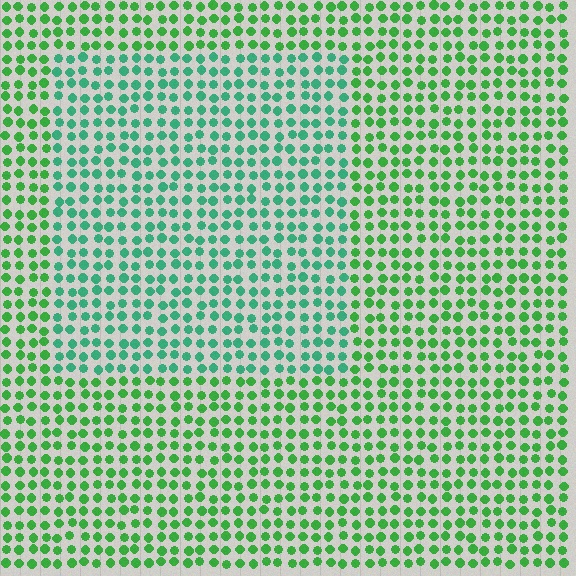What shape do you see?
I see a rectangle.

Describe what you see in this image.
The image is filled with small green elements in a uniform arrangement. A rectangle-shaped region is visible where the elements are tinted to a slightly different hue, forming a subtle color boundary.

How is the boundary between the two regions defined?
The boundary is defined purely by a slight shift in hue (about 32 degrees). Spacing, size, and orientation are identical on both sides.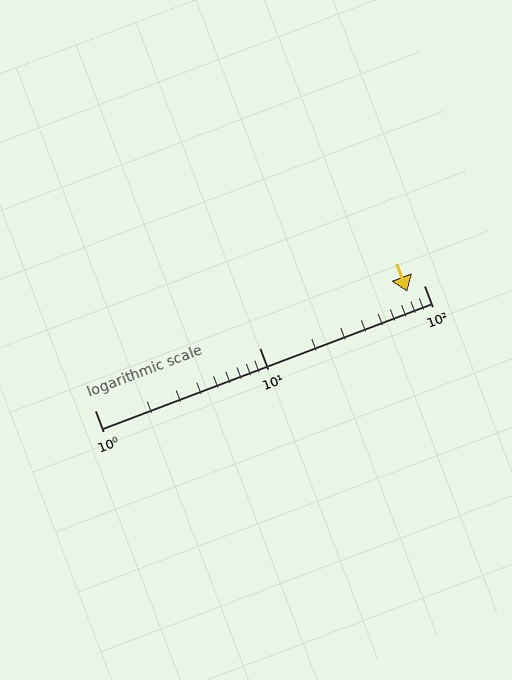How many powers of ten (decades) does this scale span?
The scale spans 2 decades, from 1 to 100.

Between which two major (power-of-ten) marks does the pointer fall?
The pointer is between 10 and 100.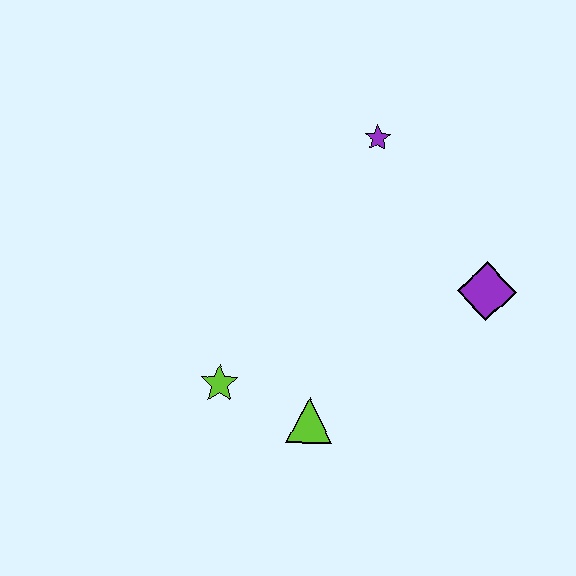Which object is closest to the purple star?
The purple diamond is closest to the purple star.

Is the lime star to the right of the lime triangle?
No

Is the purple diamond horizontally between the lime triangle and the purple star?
No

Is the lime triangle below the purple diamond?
Yes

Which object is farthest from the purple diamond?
The lime star is farthest from the purple diamond.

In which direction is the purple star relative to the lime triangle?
The purple star is above the lime triangle.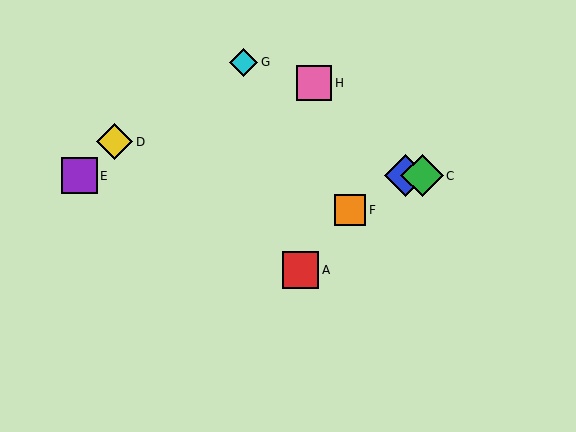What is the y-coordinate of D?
Object D is at y≈142.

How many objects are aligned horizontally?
3 objects (B, C, E) are aligned horizontally.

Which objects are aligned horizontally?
Objects B, C, E are aligned horizontally.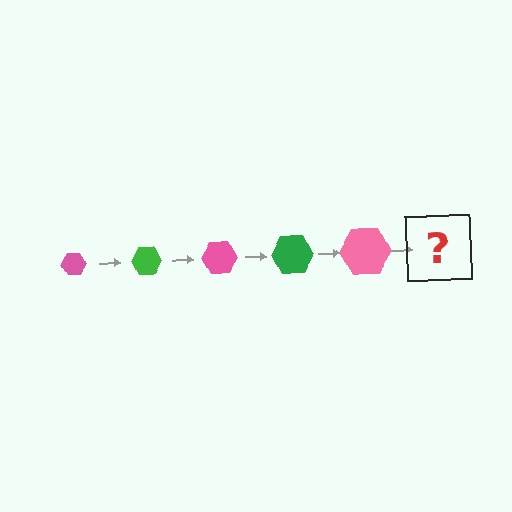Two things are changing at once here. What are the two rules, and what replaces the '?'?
The two rules are that the hexagon grows larger each step and the color cycles through pink and green. The '?' should be a green hexagon, larger than the previous one.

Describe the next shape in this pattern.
It should be a green hexagon, larger than the previous one.